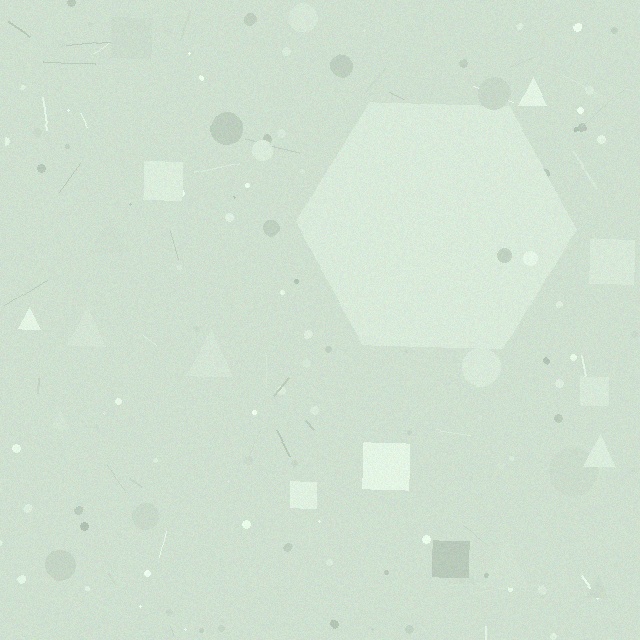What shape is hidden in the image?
A hexagon is hidden in the image.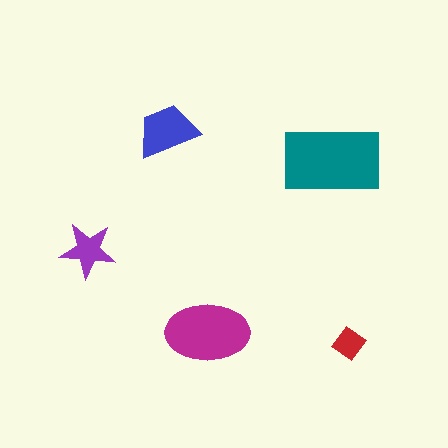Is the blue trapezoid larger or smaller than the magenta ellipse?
Smaller.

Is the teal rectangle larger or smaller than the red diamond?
Larger.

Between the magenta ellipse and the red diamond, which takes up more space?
The magenta ellipse.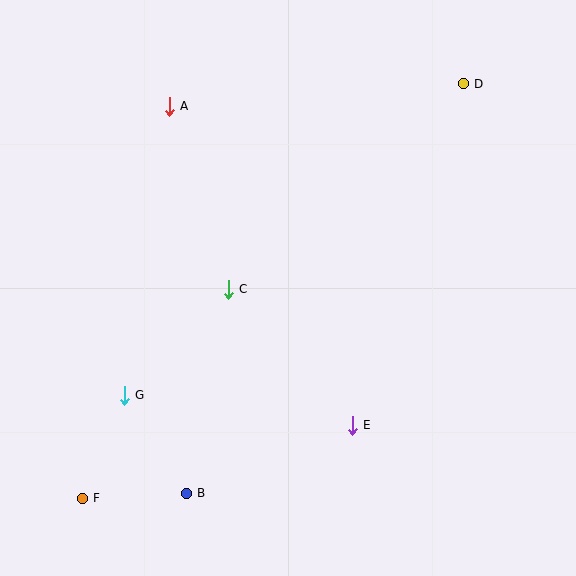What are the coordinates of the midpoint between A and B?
The midpoint between A and B is at (178, 300).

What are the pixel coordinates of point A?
Point A is at (169, 106).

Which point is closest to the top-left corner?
Point A is closest to the top-left corner.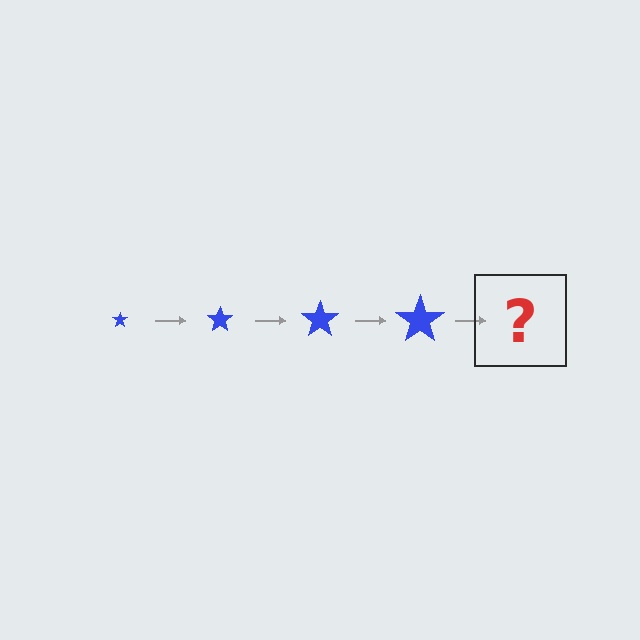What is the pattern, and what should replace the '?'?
The pattern is that the star gets progressively larger each step. The '?' should be a blue star, larger than the previous one.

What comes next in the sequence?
The next element should be a blue star, larger than the previous one.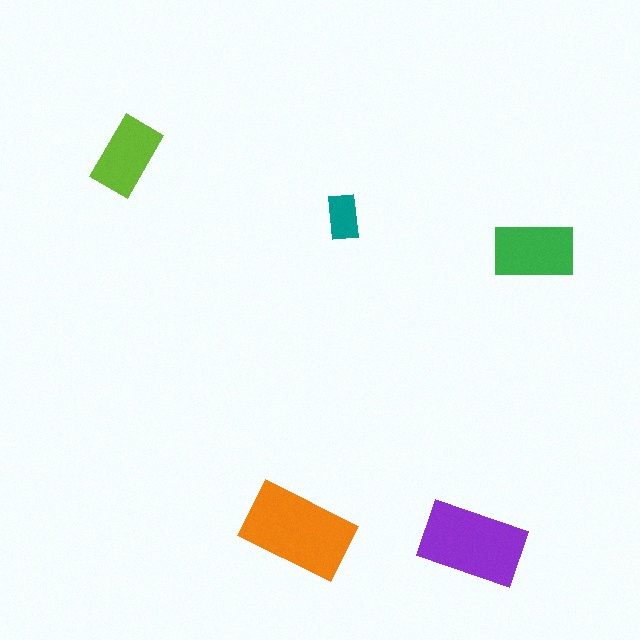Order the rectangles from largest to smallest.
the orange one, the purple one, the green one, the lime one, the teal one.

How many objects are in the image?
There are 5 objects in the image.